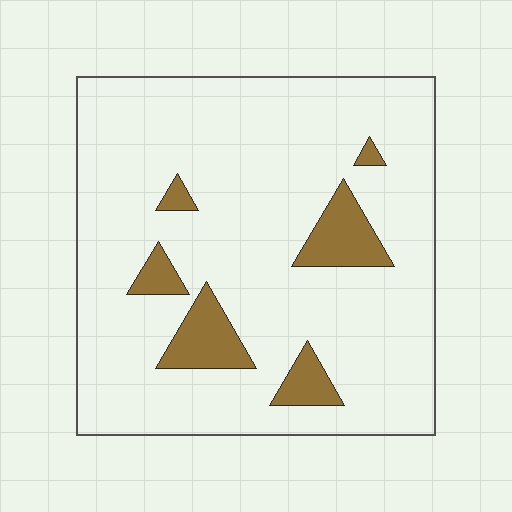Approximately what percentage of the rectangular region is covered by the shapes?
Approximately 10%.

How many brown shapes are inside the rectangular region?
6.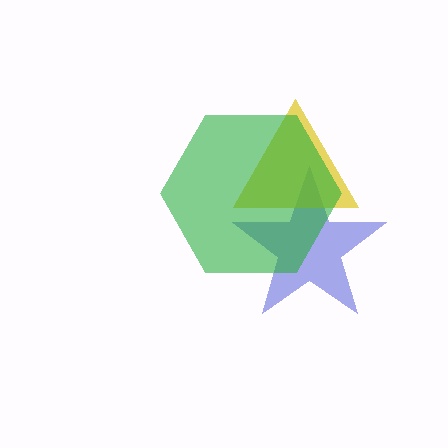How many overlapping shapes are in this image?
There are 3 overlapping shapes in the image.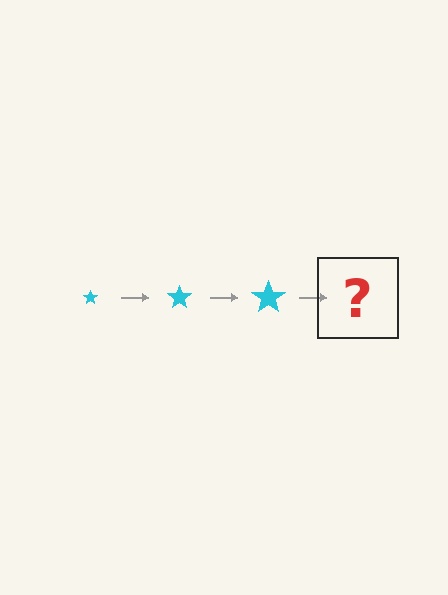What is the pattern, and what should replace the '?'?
The pattern is that the star gets progressively larger each step. The '?' should be a cyan star, larger than the previous one.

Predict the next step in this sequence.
The next step is a cyan star, larger than the previous one.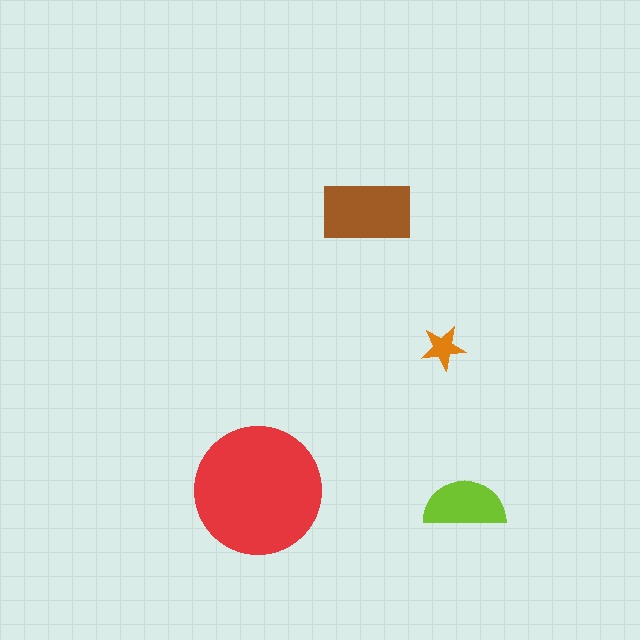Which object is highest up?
The brown rectangle is topmost.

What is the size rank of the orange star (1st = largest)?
4th.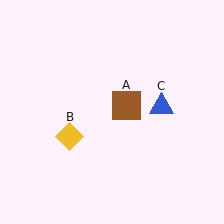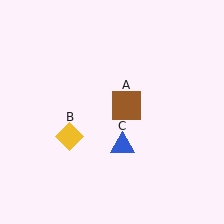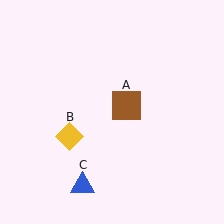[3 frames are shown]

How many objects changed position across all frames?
1 object changed position: blue triangle (object C).